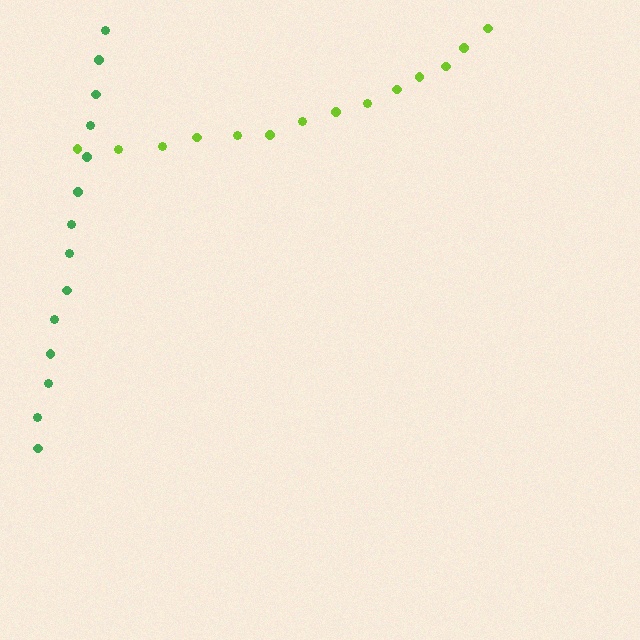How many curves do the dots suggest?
There are 2 distinct paths.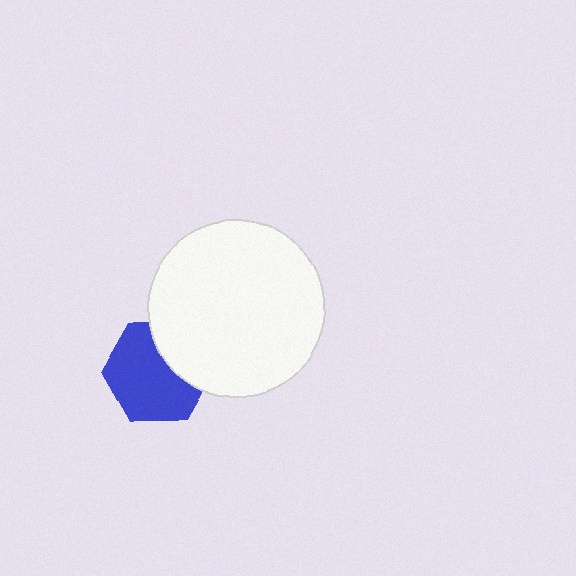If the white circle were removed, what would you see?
You would see the complete blue hexagon.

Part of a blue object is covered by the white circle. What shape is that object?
It is a hexagon.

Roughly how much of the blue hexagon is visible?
Most of it is visible (roughly 69%).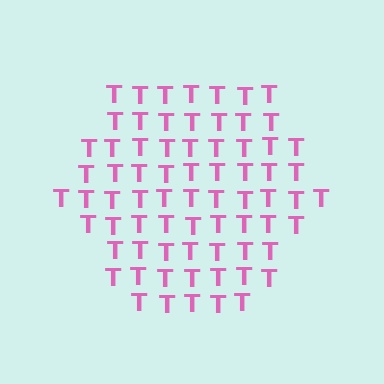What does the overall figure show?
The overall figure shows a hexagon.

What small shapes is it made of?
It is made of small letter T's.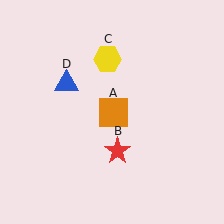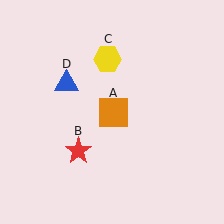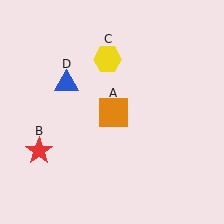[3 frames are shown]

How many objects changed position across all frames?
1 object changed position: red star (object B).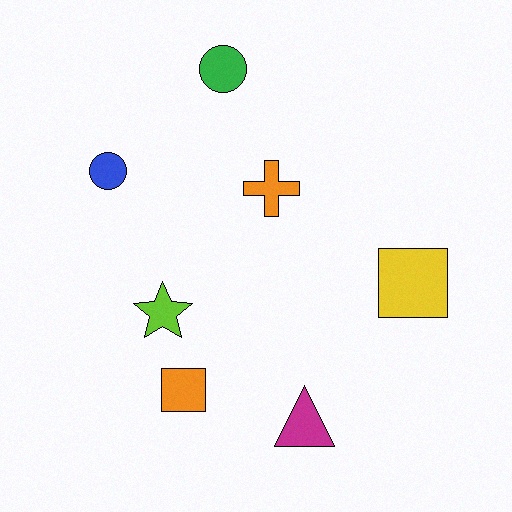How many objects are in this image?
There are 7 objects.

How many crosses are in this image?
There is 1 cross.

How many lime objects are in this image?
There is 1 lime object.